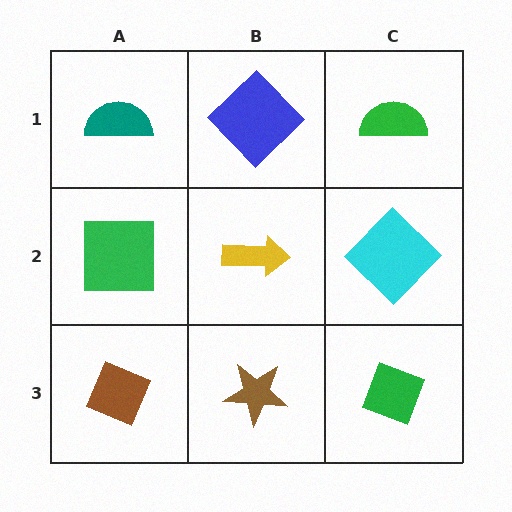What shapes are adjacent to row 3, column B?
A yellow arrow (row 2, column B), a brown diamond (row 3, column A), a green diamond (row 3, column C).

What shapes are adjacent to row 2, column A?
A teal semicircle (row 1, column A), a brown diamond (row 3, column A), a yellow arrow (row 2, column B).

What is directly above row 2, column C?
A green semicircle.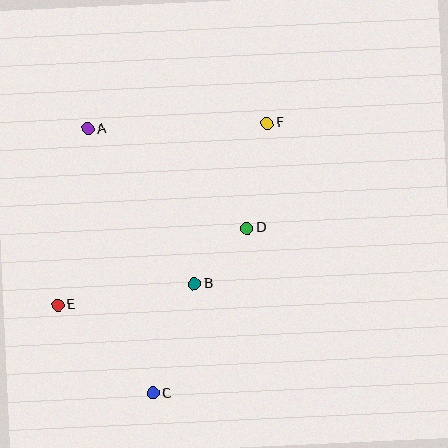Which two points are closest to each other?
Points B and D are closest to each other.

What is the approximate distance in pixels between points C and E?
The distance between C and E is approximately 130 pixels.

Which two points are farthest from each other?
Points C and F are farthest from each other.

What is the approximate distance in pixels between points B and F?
The distance between B and F is approximately 176 pixels.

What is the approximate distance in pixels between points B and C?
The distance between B and C is approximately 117 pixels.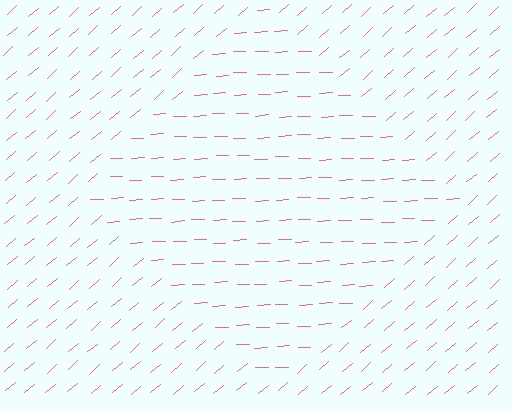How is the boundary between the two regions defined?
The boundary is defined purely by a change in line orientation (approximately 39 degrees difference). All lines are the same color and thickness.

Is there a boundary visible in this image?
Yes, there is a texture boundary formed by a change in line orientation.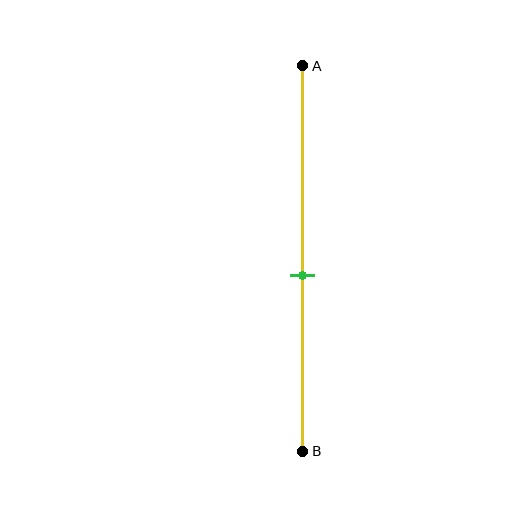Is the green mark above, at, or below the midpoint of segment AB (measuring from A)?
The green mark is below the midpoint of segment AB.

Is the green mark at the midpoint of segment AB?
No, the mark is at about 55% from A, not at the 50% midpoint.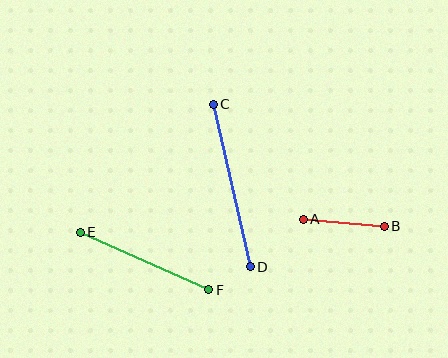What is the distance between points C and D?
The distance is approximately 166 pixels.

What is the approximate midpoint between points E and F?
The midpoint is at approximately (145, 261) pixels.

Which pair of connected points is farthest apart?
Points C and D are farthest apart.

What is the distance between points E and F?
The distance is approximately 141 pixels.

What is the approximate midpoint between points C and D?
The midpoint is at approximately (232, 186) pixels.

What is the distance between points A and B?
The distance is approximately 81 pixels.